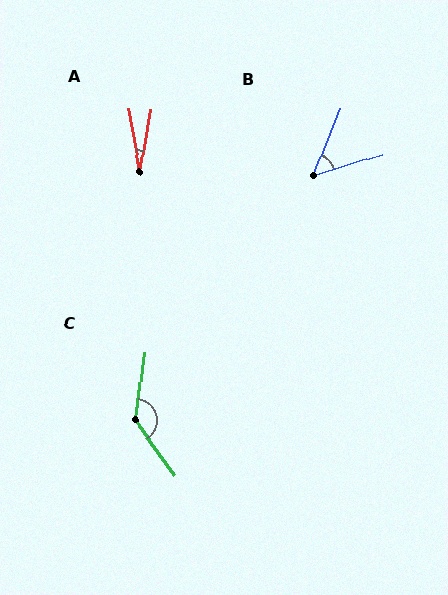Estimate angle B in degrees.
Approximately 51 degrees.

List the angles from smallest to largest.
A (20°), B (51°), C (137°).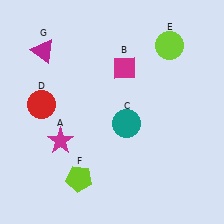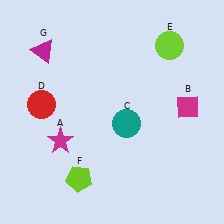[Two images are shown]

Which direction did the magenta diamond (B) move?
The magenta diamond (B) moved right.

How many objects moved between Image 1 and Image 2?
1 object moved between the two images.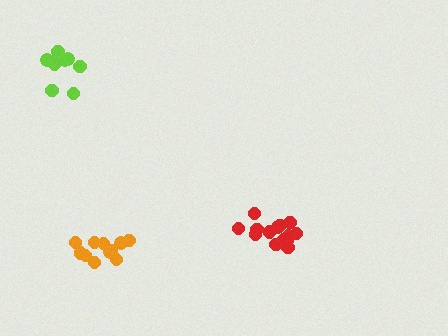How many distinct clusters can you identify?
There are 3 distinct clusters.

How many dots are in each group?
Group 1: 9 dots, Group 2: 12 dots, Group 3: 14 dots (35 total).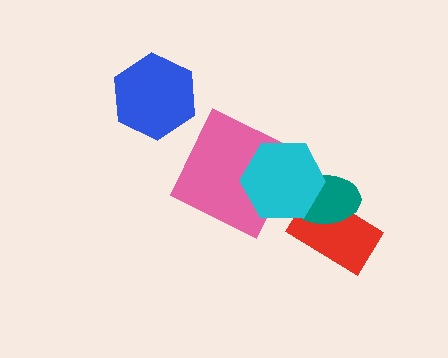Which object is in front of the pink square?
The cyan hexagon is in front of the pink square.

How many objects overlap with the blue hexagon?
0 objects overlap with the blue hexagon.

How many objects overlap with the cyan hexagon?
3 objects overlap with the cyan hexagon.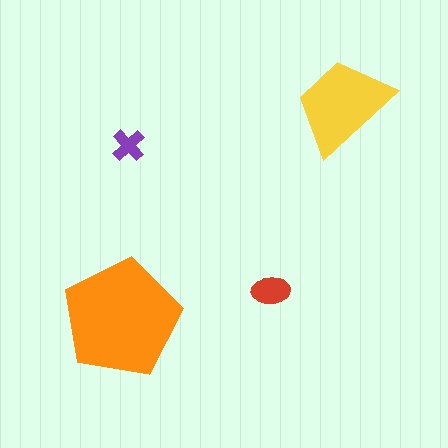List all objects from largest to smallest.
The orange pentagon, the yellow trapezoid, the red ellipse, the purple cross.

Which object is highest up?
The yellow trapezoid is topmost.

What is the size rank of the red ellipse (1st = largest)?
3rd.